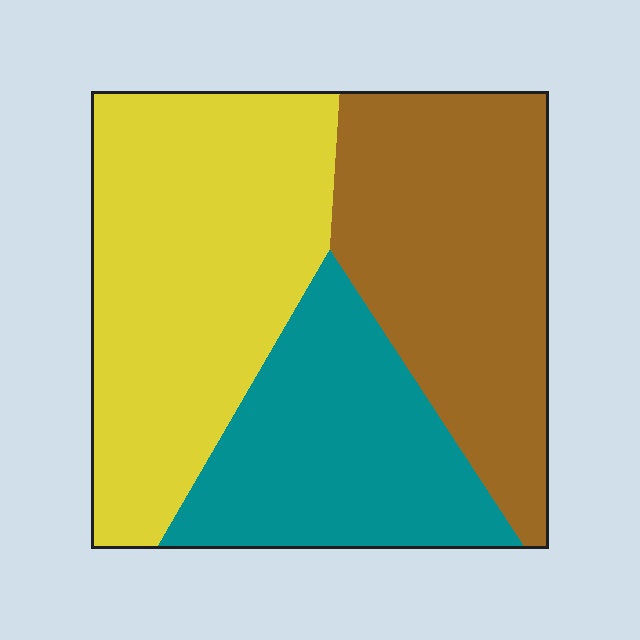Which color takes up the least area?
Teal, at roughly 25%.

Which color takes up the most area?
Yellow, at roughly 40%.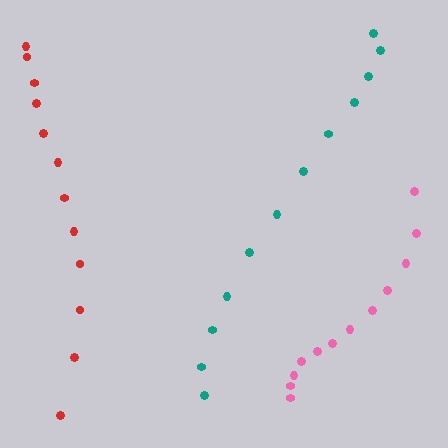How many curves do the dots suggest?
There are 3 distinct paths.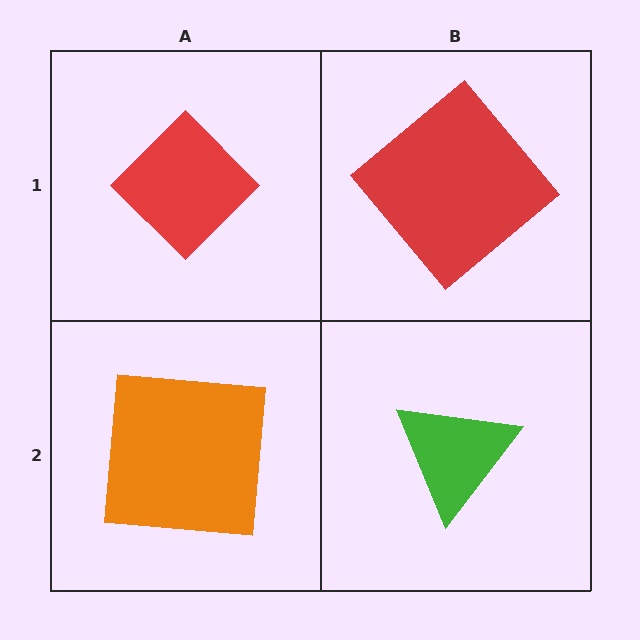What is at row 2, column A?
An orange square.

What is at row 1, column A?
A red diamond.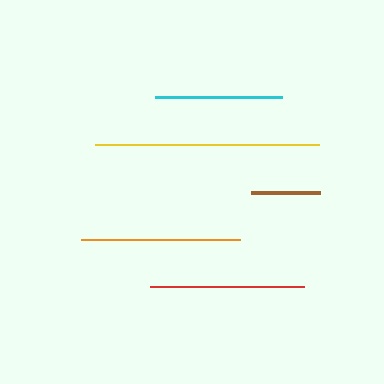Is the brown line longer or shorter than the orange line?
The orange line is longer than the brown line.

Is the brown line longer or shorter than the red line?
The red line is longer than the brown line.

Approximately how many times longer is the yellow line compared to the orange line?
The yellow line is approximately 1.4 times the length of the orange line.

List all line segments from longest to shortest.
From longest to shortest: yellow, orange, red, cyan, brown.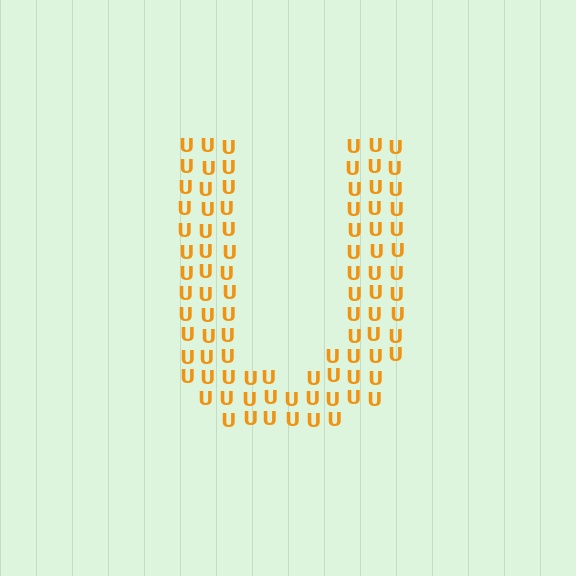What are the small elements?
The small elements are letter U's.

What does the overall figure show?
The overall figure shows the letter U.